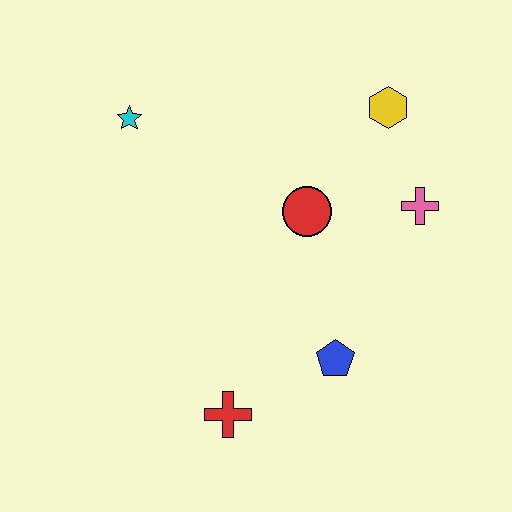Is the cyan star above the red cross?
Yes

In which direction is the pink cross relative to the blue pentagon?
The pink cross is above the blue pentagon.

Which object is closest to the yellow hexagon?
The pink cross is closest to the yellow hexagon.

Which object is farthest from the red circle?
The red cross is farthest from the red circle.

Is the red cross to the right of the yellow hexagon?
No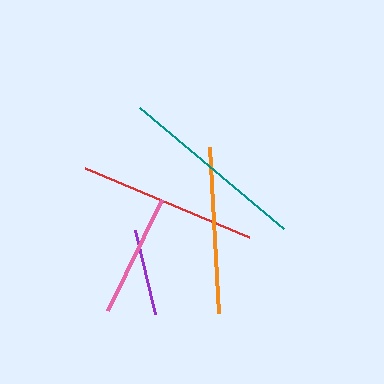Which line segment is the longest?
The teal line is the longest at approximately 188 pixels.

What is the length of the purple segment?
The purple segment is approximately 86 pixels long.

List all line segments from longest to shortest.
From longest to shortest: teal, red, orange, pink, purple.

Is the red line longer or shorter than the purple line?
The red line is longer than the purple line.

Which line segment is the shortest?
The purple line is the shortest at approximately 86 pixels.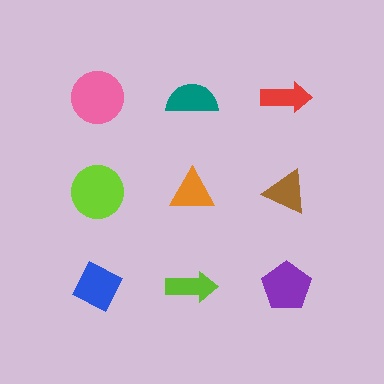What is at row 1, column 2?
A teal semicircle.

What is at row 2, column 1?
A lime circle.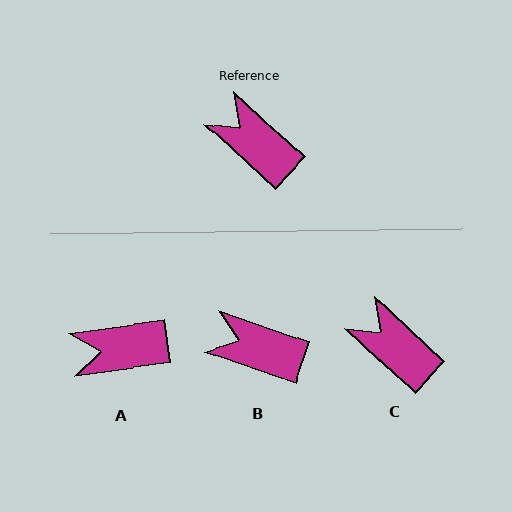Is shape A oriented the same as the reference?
No, it is off by about 51 degrees.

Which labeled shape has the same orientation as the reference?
C.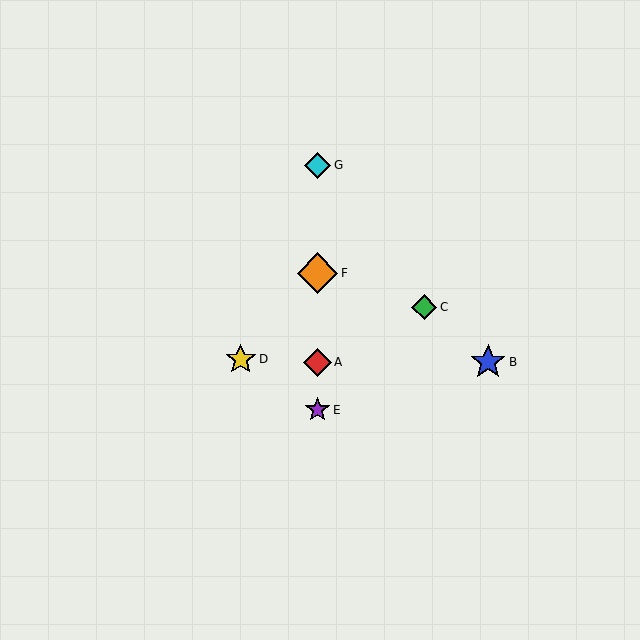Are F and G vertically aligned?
Yes, both are at x≈318.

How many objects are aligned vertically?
4 objects (A, E, F, G) are aligned vertically.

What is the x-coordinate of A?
Object A is at x≈318.